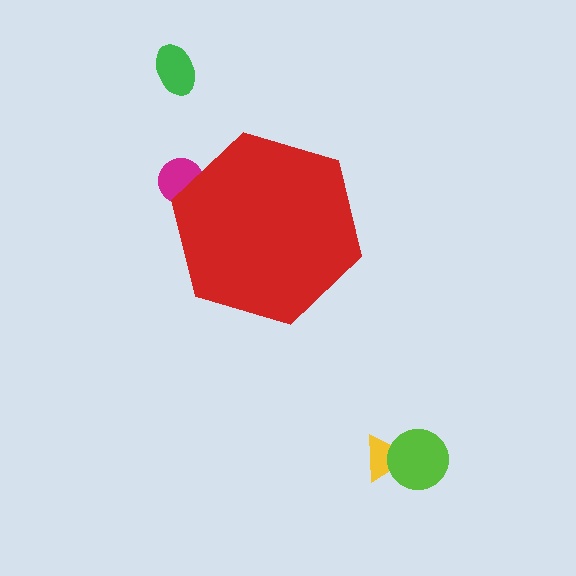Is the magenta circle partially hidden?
Yes, the magenta circle is partially hidden behind the red hexagon.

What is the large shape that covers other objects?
A red hexagon.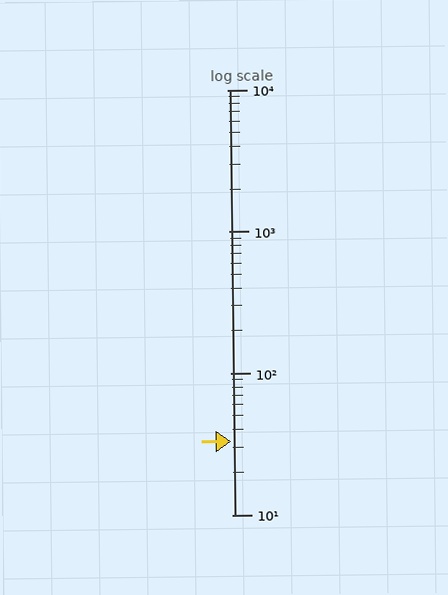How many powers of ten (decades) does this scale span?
The scale spans 3 decades, from 10 to 10000.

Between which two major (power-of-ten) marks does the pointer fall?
The pointer is between 10 and 100.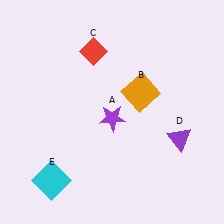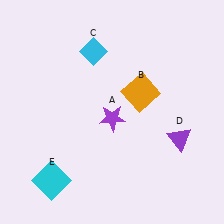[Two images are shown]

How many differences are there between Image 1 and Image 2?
There is 1 difference between the two images.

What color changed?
The diamond (C) changed from red in Image 1 to cyan in Image 2.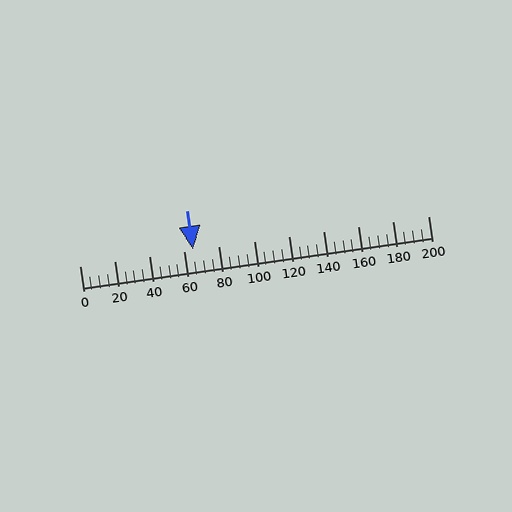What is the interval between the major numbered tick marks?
The major tick marks are spaced 20 units apart.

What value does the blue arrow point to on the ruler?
The blue arrow points to approximately 65.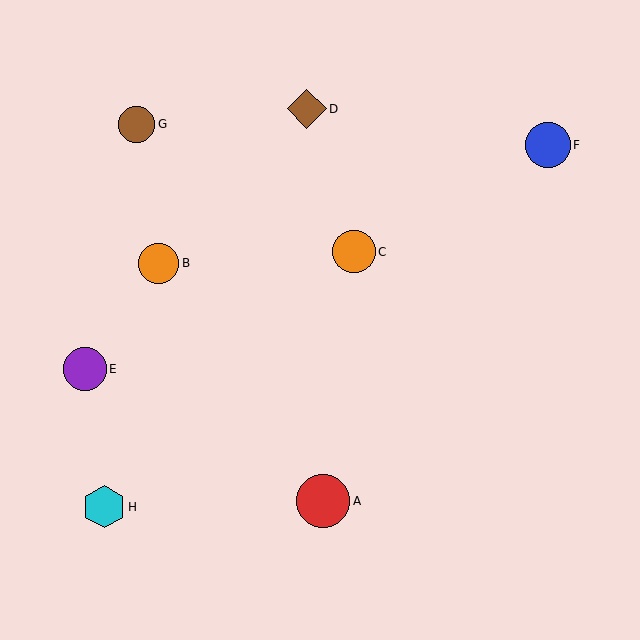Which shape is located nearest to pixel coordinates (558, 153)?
The blue circle (labeled F) at (548, 145) is nearest to that location.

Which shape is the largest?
The red circle (labeled A) is the largest.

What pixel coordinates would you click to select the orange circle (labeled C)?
Click at (354, 252) to select the orange circle C.